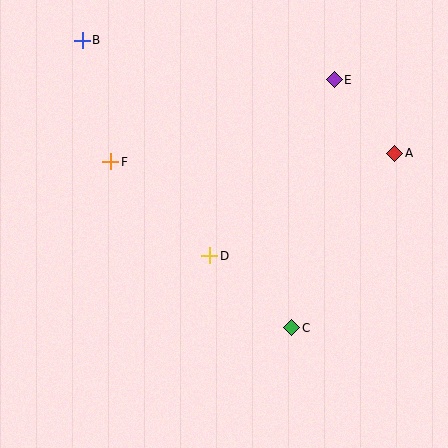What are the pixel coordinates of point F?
Point F is at (111, 162).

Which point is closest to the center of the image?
Point D at (210, 256) is closest to the center.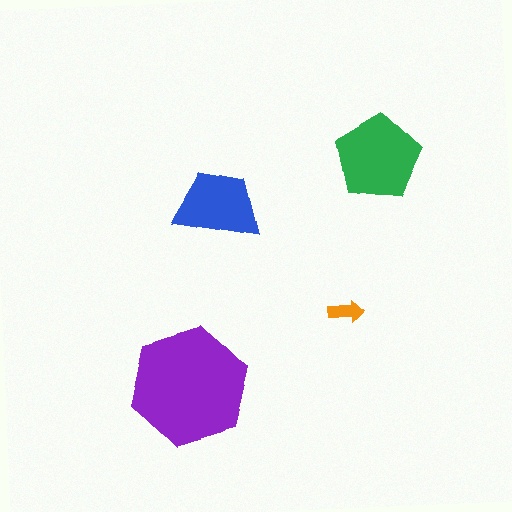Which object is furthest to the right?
The green pentagon is rightmost.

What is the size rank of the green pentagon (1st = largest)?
2nd.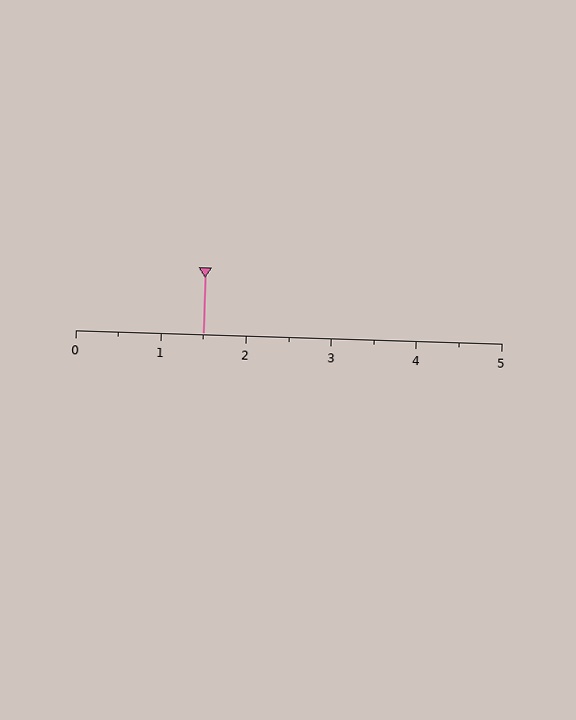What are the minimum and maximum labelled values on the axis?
The axis runs from 0 to 5.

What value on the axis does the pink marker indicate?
The marker indicates approximately 1.5.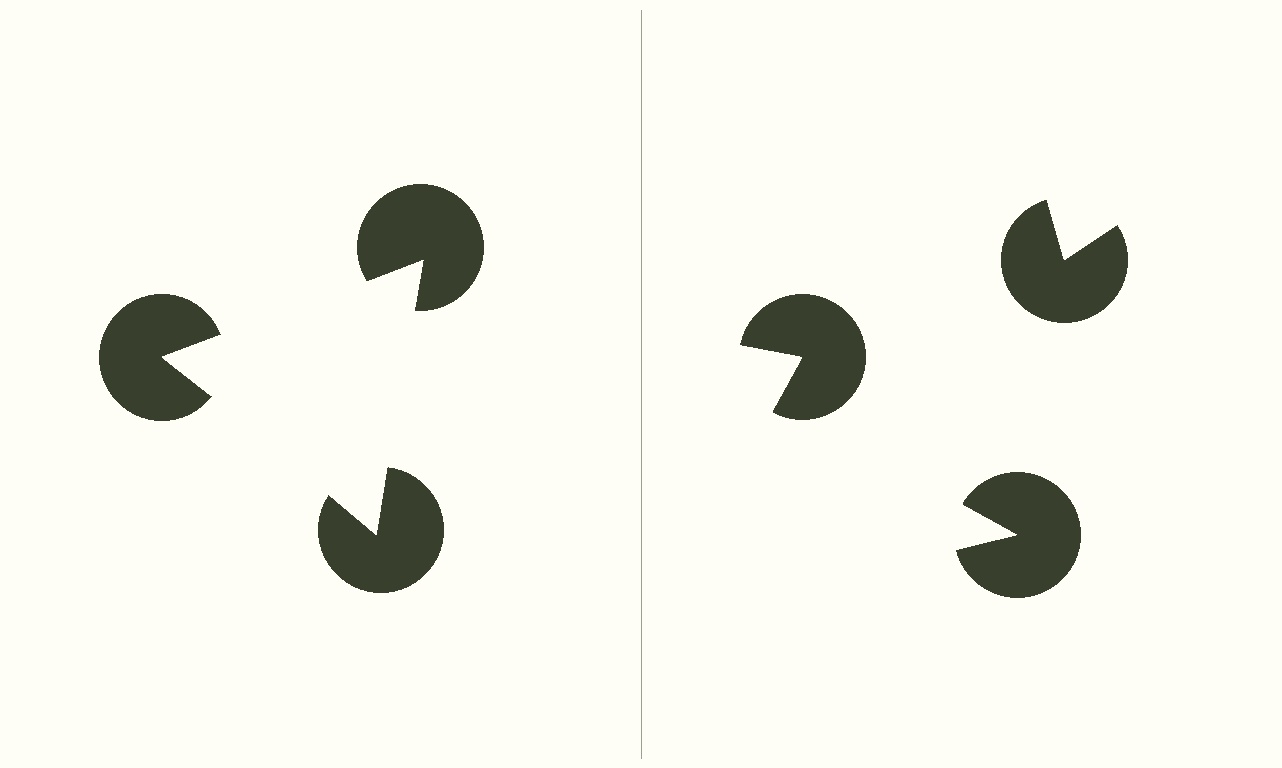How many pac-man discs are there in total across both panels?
6 — 3 on each side.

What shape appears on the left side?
An illusory triangle.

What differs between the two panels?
The pac-man discs are positioned identically on both sides; only the wedge orientations differ. On the left they align to a triangle; on the right they are misaligned.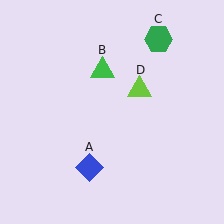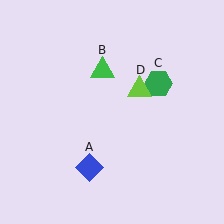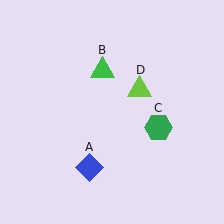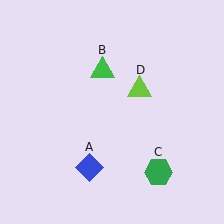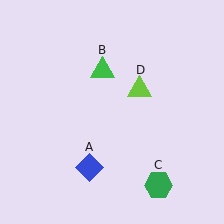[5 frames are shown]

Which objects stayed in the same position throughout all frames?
Blue diamond (object A) and green triangle (object B) and lime triangle (object D) remained stationary.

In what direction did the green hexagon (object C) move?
The green hexagon (object C) moved down.